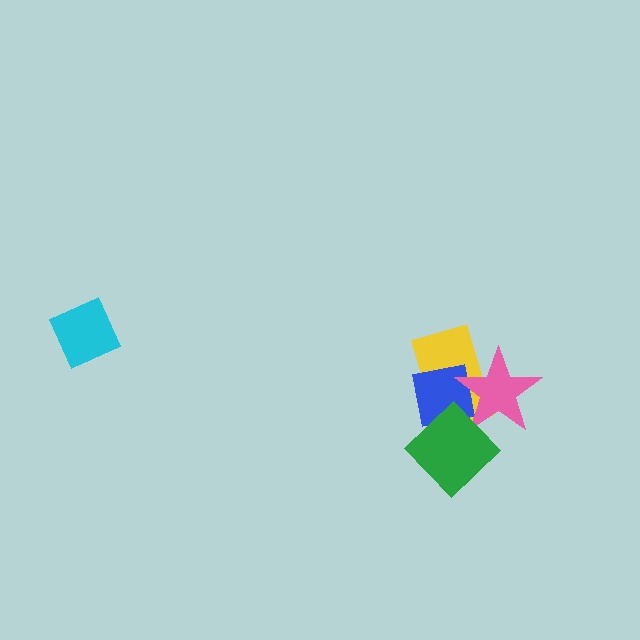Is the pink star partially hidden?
Yes, it is partially covered by another shape.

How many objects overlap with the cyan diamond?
0 objects overlap with the cyan diamond.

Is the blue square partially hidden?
Yes, it is partially covered by another shape.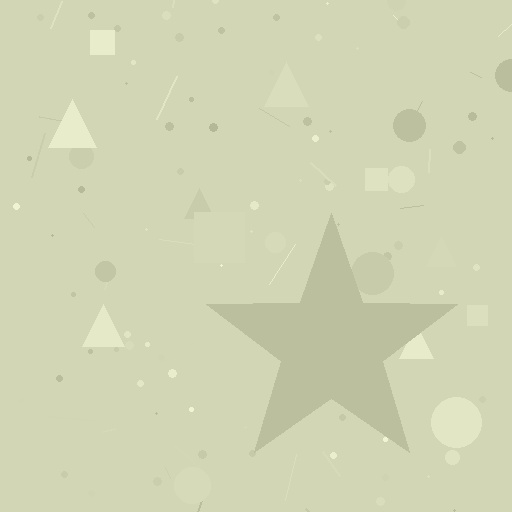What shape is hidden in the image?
A star is hidden in the image.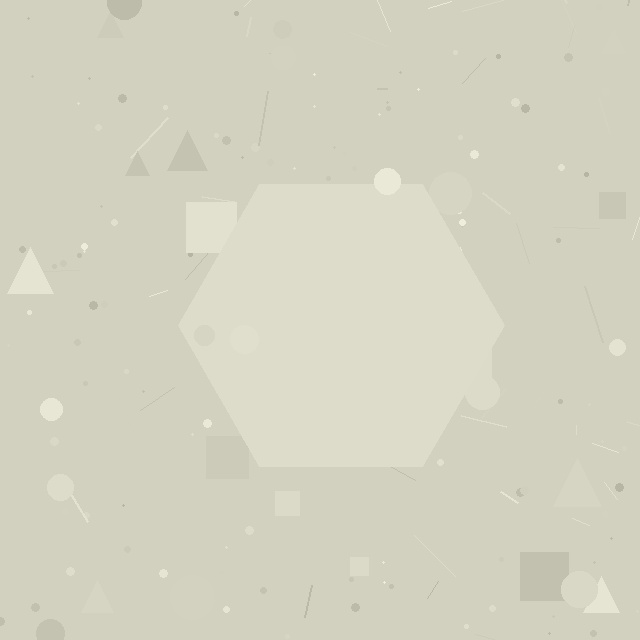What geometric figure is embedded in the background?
A hexagon is embedded in the background.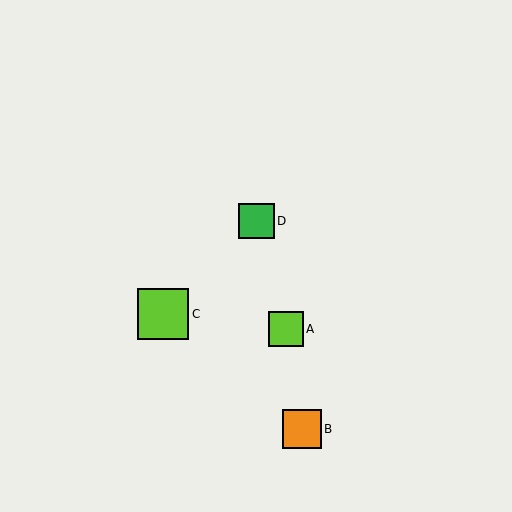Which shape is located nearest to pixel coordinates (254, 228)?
The green square (labeled D) at (257, 221) is nearest to that location.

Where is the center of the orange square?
The center of the orange square is at (302, 429).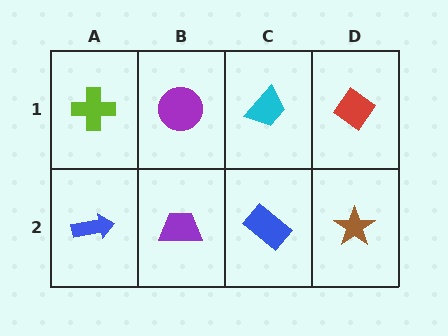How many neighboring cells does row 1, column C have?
3.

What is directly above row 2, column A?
A lime cross.